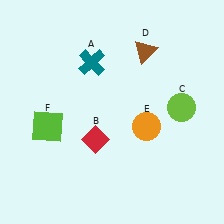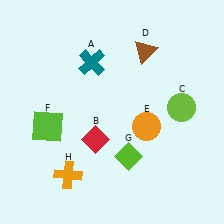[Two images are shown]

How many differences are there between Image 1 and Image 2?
There are 2 differences between the two images.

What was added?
A lime diamond (G), an orange cross (H) were added in Image 2.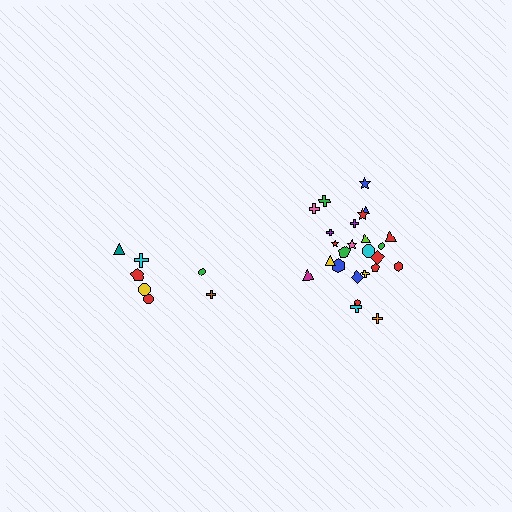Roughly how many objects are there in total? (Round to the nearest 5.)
Roughly 30 objects in total.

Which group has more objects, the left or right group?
The right group.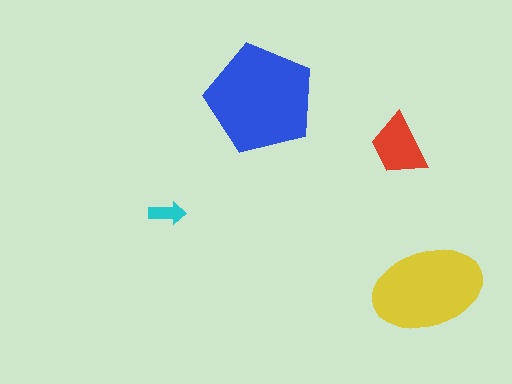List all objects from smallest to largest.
The cyan arrow, the red trapezoid, the yellow ellipse, the blue pentagon.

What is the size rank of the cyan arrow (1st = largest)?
4th.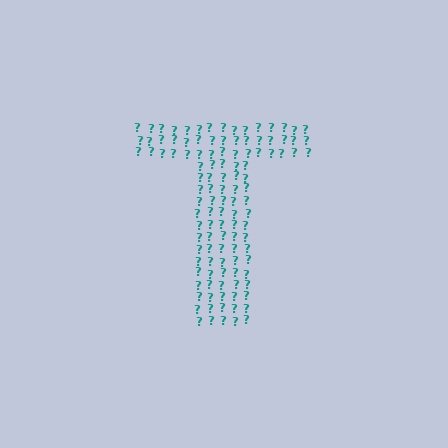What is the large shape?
The large shape is the letter T.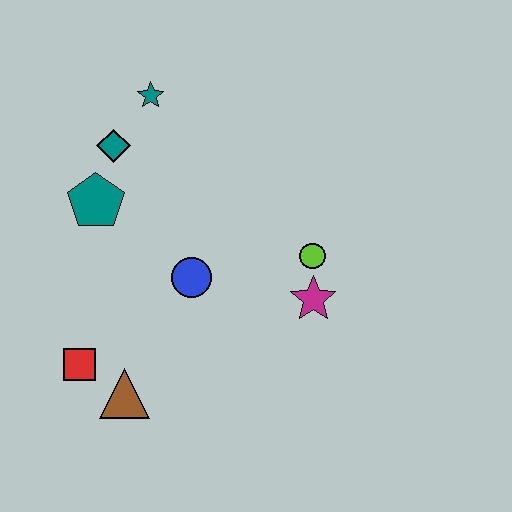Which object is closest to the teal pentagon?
The teal diamond is closest to the teal pentagon.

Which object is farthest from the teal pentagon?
The magenta star is farthest from the teal pentagon.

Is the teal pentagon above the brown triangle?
Yes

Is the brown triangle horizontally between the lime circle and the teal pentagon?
Yes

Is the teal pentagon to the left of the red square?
No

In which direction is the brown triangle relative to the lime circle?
The brown triangle is to the left of the lime circle.